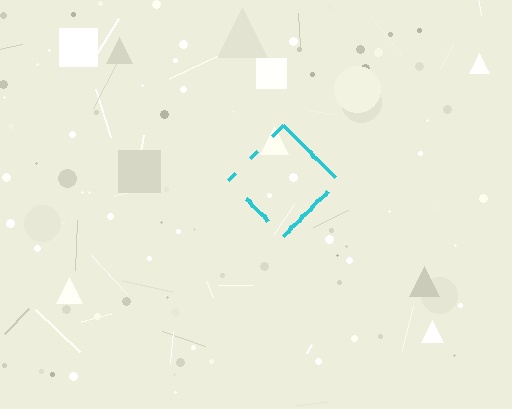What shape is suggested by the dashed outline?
The dashed outline suggests a diamond.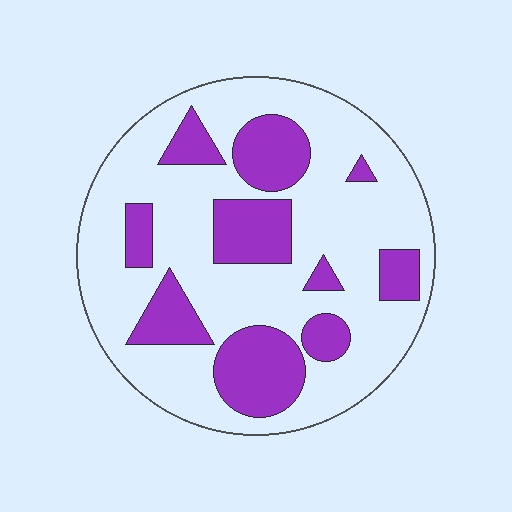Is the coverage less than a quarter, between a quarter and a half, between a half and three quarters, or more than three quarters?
Between a quarter and a half.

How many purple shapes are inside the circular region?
10.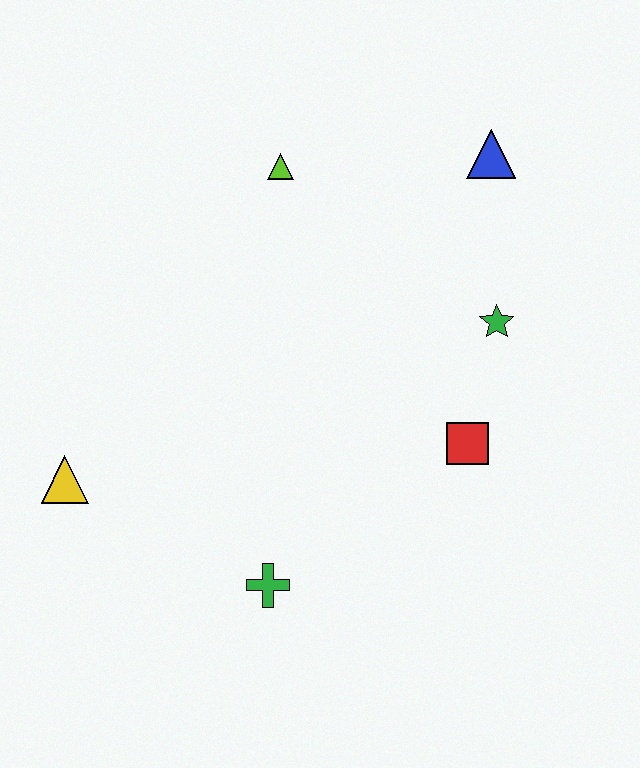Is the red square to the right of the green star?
No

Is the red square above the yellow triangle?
Yes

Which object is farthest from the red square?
The yellow triangle is farthest from the red square.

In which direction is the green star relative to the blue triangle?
The green star is below the blue triangle.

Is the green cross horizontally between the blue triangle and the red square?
No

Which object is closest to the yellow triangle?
The green cross is closest to the yellow triangle.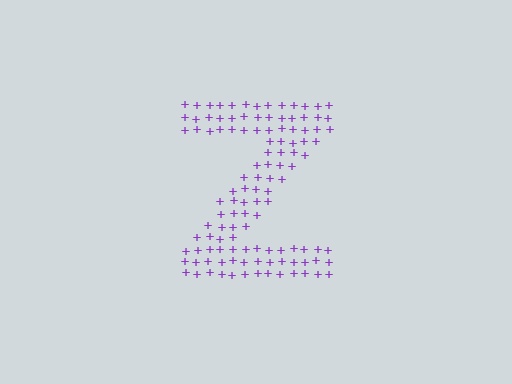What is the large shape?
The large shape is the letter Z.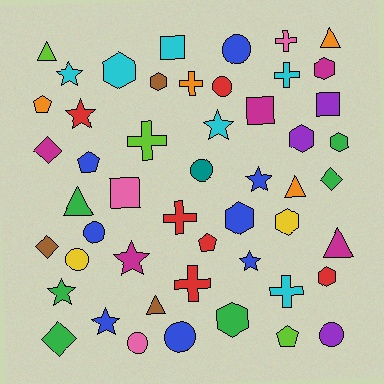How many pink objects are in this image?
There are 3 pink objects.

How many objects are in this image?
There are 50 objects.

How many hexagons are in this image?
There are 9 hexagons.